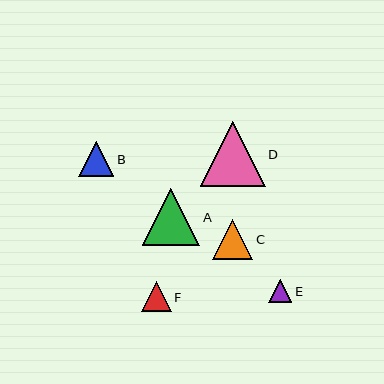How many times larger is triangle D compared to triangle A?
Triangle D is approximately 1.1 times the size of triangle A.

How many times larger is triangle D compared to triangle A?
Triangle D is approximately 1.1 times the size of triangle A.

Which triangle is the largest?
Triangle D is the largest with a size of approximately 65 pixels.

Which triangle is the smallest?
Triangle E is the smallest with a size of approximately 23 pixels.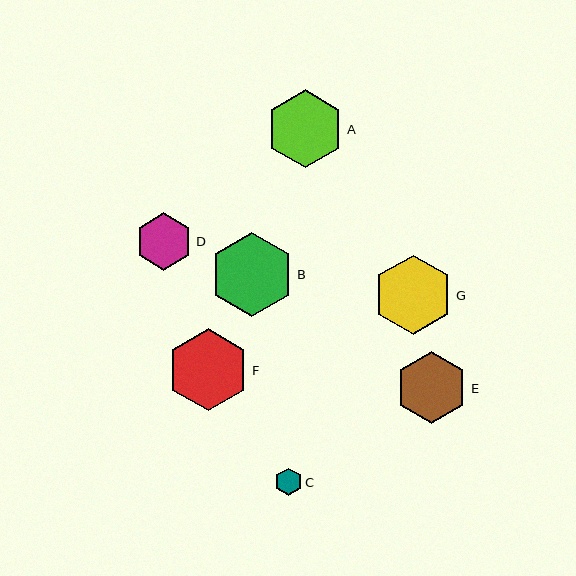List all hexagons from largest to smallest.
From largest to smallest: B, F, G, A, E, D, C.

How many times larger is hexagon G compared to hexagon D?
Hexagon G is approximately 1.4 times the size of hexagon D.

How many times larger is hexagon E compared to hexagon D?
Hexagon E is approximately 1.3 times the size of hexagon D.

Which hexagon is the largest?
Hexagon B is the largest with a size of approximately 84 pixels.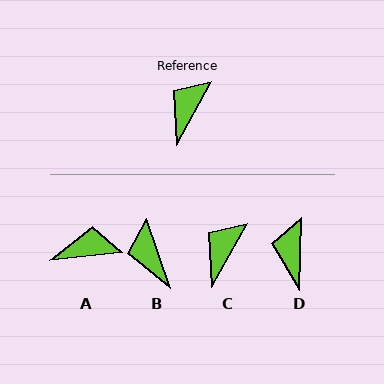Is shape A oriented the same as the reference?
No, it is off by about 55 degrees.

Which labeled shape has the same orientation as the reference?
C.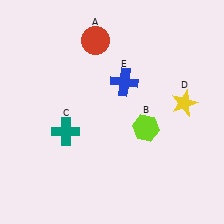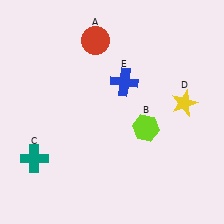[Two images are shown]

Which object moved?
The teal cross (C) moved left.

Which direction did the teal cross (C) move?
The teal cross (C) moved left.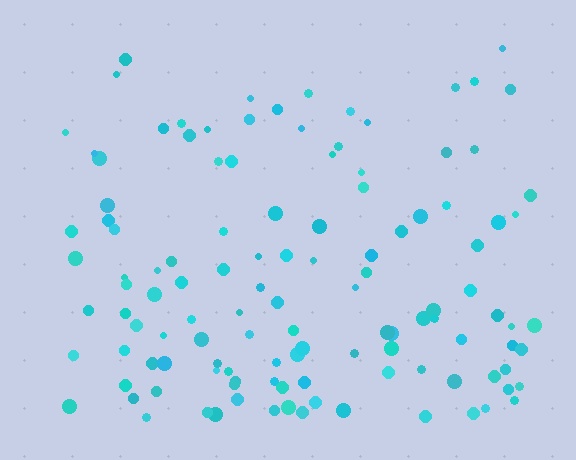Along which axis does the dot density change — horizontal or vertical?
Vertical.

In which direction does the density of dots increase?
From top to bottom, with the bottom side densest.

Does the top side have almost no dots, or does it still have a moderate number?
Still a moderate number, just noticeably fewer than the bottom.